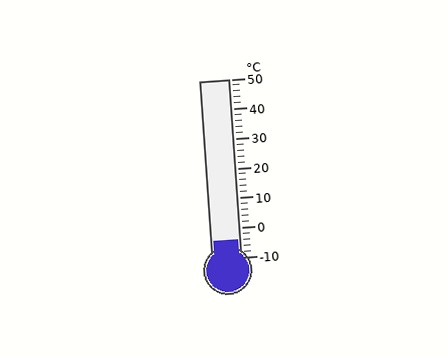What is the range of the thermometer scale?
The thermometer scale ranges from -10°C to 50°C.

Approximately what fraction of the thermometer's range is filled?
The thermometer is filled to approximately 10% of its range.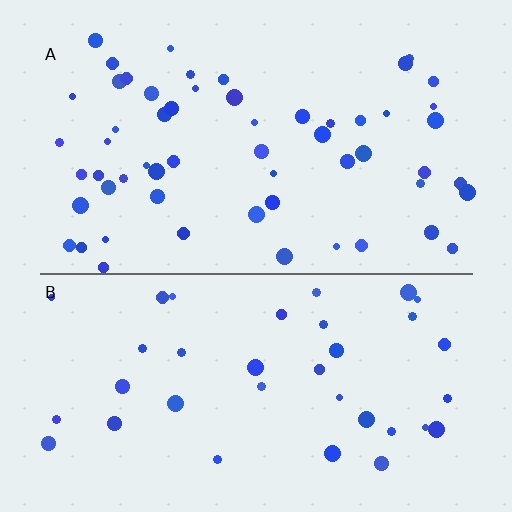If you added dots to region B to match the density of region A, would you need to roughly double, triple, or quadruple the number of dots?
Approximately double.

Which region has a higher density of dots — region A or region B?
A (the top).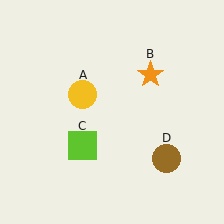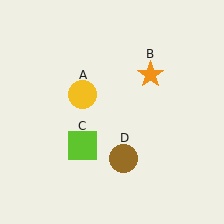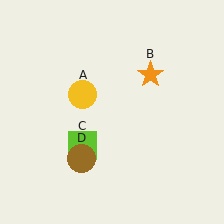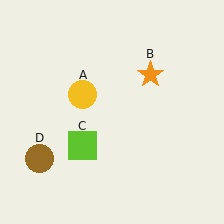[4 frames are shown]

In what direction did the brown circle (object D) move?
The brown circle (object D) moved left.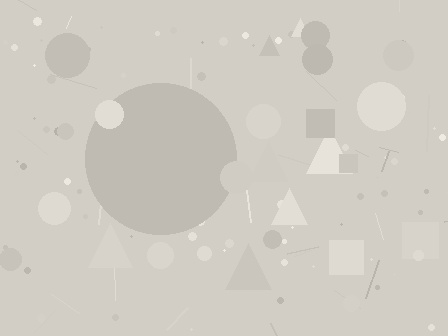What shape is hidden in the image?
A circle is hidden in the image.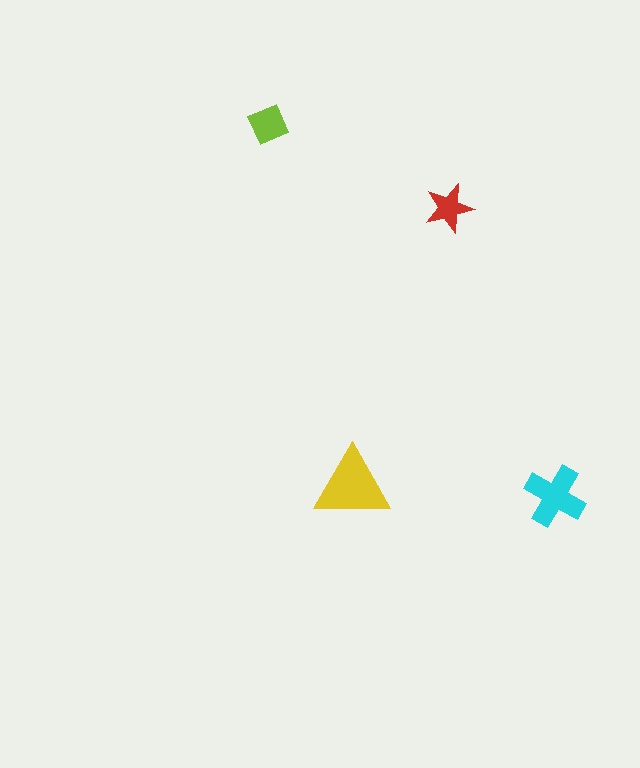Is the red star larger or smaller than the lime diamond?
Smaller.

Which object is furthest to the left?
The lime diamond is leftmost.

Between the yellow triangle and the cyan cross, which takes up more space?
The yellow triangle.